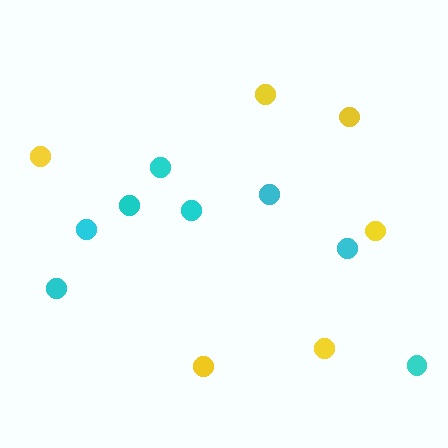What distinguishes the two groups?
There are 2 groups: one group of cyan circles (8) and one group of yellow circles (6).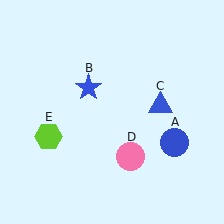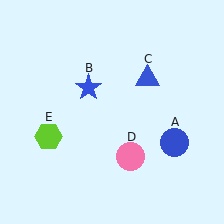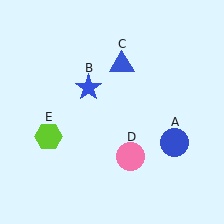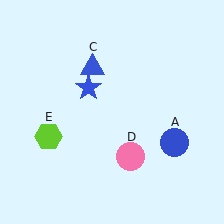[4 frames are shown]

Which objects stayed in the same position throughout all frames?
Blue circle (object A) and blue star (object B) and pink circle (object D) and lime hexagon (object E) remained stationary.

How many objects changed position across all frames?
1 object changed position: blue triangle (object C).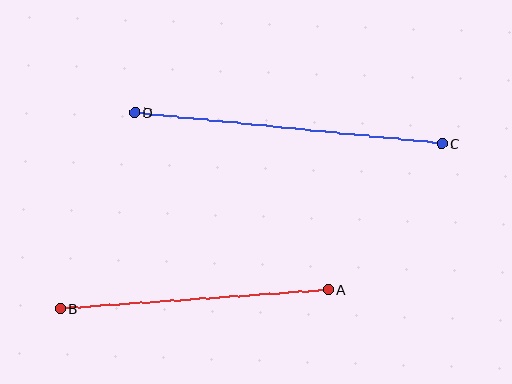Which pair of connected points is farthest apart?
Points C and D are farthest apart.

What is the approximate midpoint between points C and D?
The midpoint is at approximately (288, 128) pixels.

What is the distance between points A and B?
The distance is approximately 268 pixels.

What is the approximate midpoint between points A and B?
The midpoint is at approximately (194, 299) pixels.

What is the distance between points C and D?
The distance is approximately 309 pixels.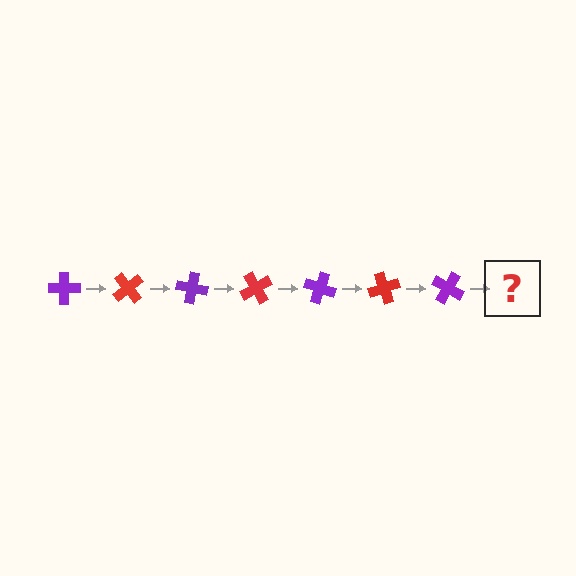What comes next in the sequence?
The next element should be a red cross, rotated 350 degrees from the start.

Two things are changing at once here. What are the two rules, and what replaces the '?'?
The two rules are that it rotates 50 degrees each step and the color cycles through purple and red. The '?' should be a red cross, rotated 350 degrees from the start.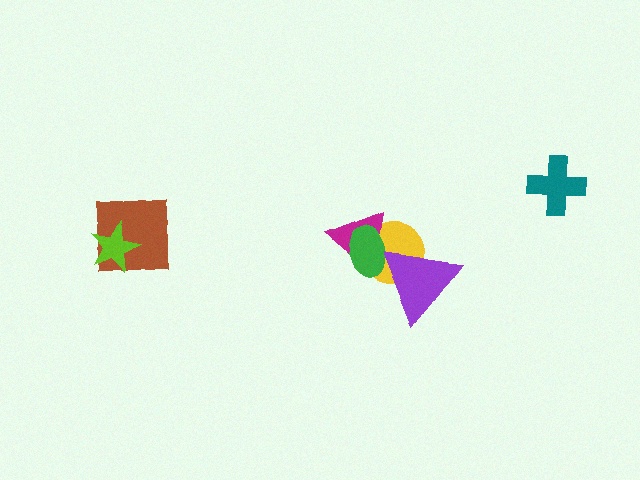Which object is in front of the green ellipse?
The purple triangle is in front of the green ellipse.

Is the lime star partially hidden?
No, no other shape covers it.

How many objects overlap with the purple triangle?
3 objects overlap with the purple triangle.